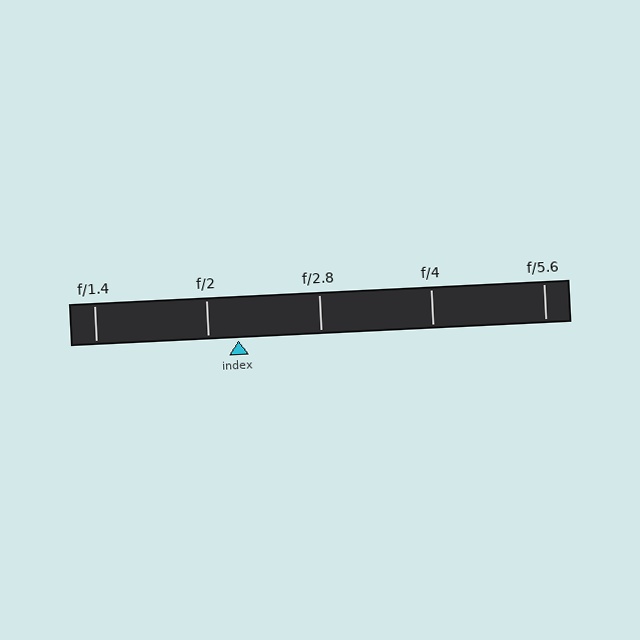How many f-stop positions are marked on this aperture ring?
There are 5 f-stop positions marked.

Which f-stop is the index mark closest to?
The index mark is closest to f/2.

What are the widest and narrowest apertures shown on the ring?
The widest aperture shown is f/1.4 and the narrowest is f/5.6.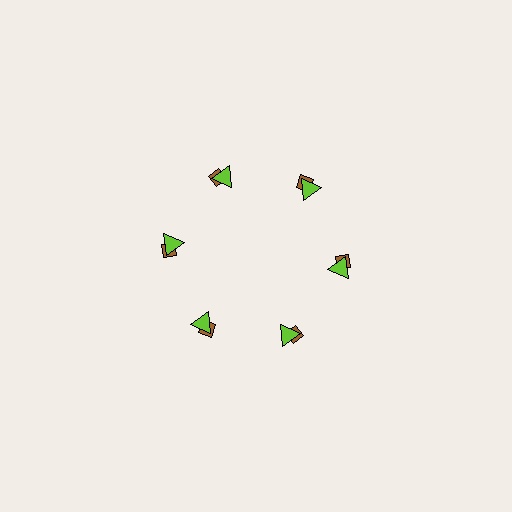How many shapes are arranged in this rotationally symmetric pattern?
There are 12 shapes, arranged in 6 groups of 2.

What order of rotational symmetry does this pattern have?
This pattern has 6-fold rotational symmetry.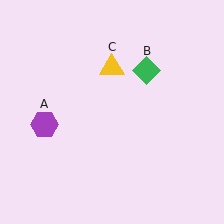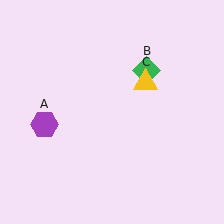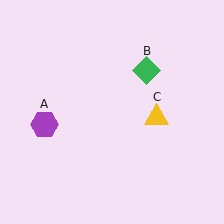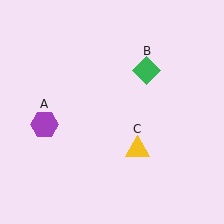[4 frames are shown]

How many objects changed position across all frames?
1 object changed position: yellow triangle (object C).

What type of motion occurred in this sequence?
The yellow triangle (object C) rotated clockwise around the center of the scene.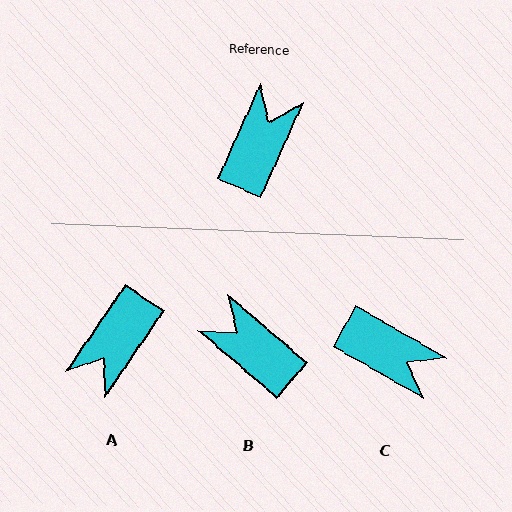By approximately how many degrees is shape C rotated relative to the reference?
Approximately 96 degrees clockwise.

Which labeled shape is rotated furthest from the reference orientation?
A, about 170 degrees away.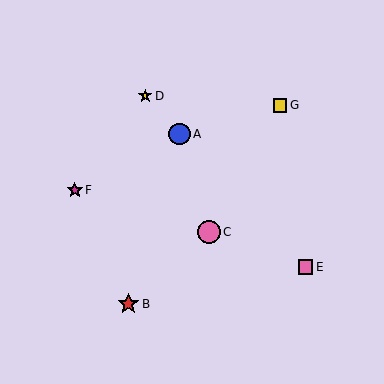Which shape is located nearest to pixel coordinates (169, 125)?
The blue circle (labeled A) at (179, 134) is nearest to that location.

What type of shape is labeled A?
Shape A is a blue circle.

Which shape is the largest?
The pink circle (labeled C) is the largest.